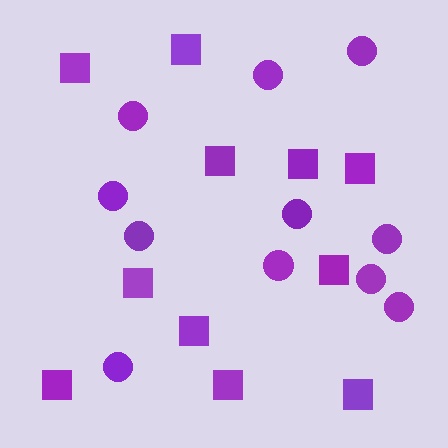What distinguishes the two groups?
There are 2 groups: one group of squares (11) and one group of circles (11).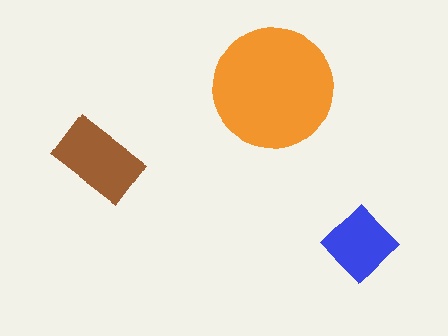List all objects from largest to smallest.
The orange circle, the brown rectangle, the blue diamond.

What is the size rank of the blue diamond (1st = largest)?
3rd.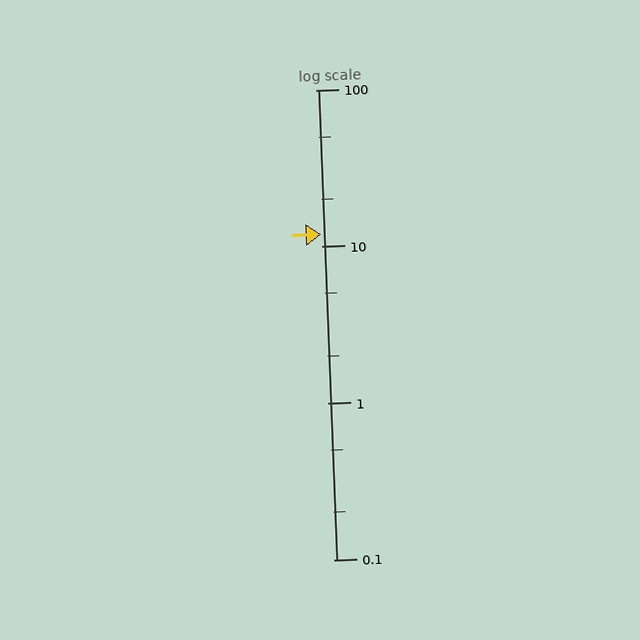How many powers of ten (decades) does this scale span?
The scale spans 3 decades, from 0.1 to 100.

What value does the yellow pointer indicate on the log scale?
The pointer indicates approximately 12.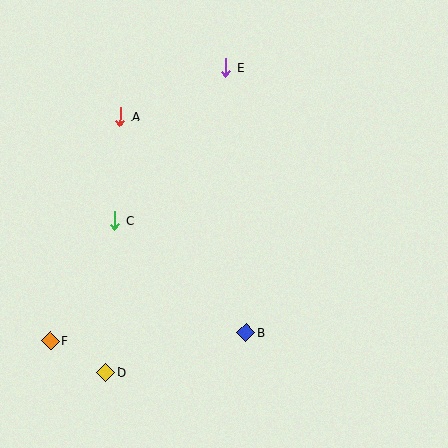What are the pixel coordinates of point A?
Point A is at (120, 117).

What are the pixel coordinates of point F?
Point F is at (51, 341).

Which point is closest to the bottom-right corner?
Point B is closest to the bottom-right corner.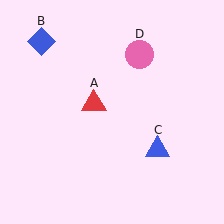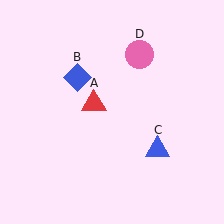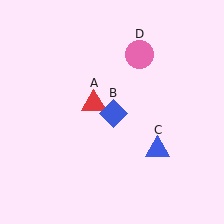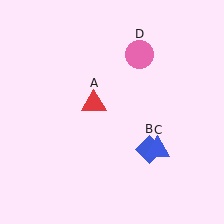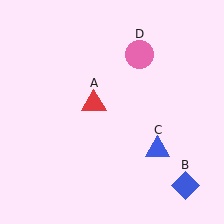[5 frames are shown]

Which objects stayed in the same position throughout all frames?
Red triangle (object A) and blue triangle (object C) and pink circle (object D) remained stationary.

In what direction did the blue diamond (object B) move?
The blue diamond (object B) moved down and to the right.